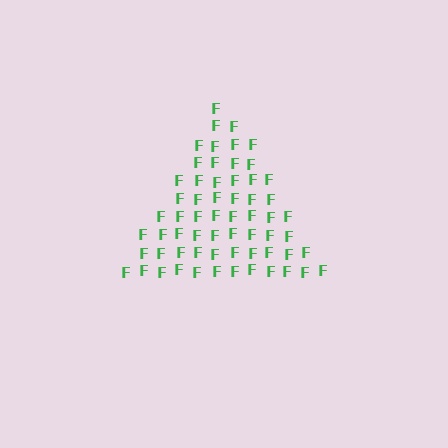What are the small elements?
The small elements are letter F's.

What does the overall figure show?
The overall figure shows a triangle.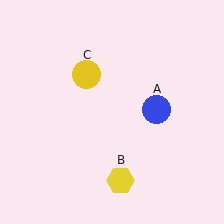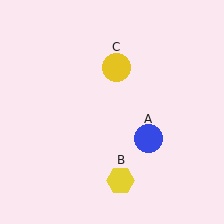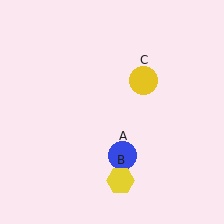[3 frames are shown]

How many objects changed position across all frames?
2 objects changed position: blue circle (object A), yellow circle (object C).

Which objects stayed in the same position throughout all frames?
Yellow hexagon (object B) remained stationary.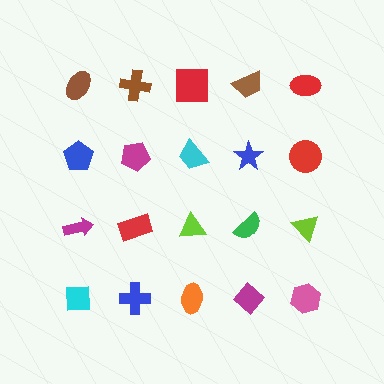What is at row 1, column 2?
A brown cross.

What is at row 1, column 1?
A brown ellipse.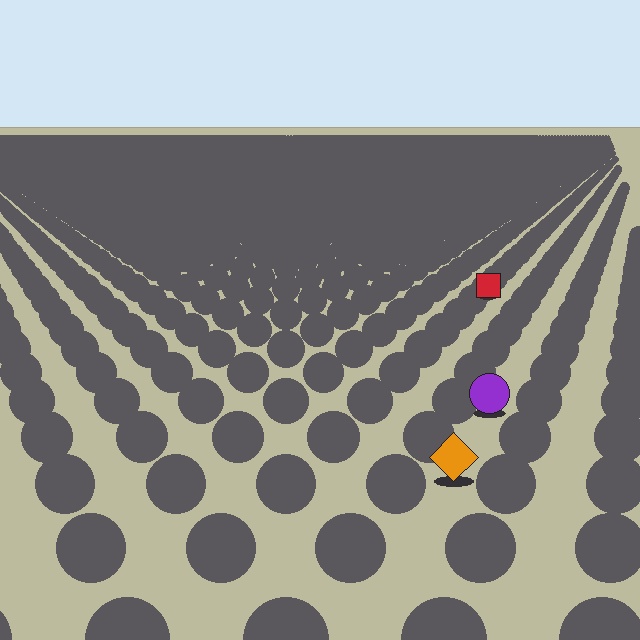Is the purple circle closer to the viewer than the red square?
Yes. The purple circle is closer — you can tell from the texture gradient: the ground texture is coarser near it.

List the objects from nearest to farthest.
From nearest to farthest: the orange diamond, the purple circle, the red square.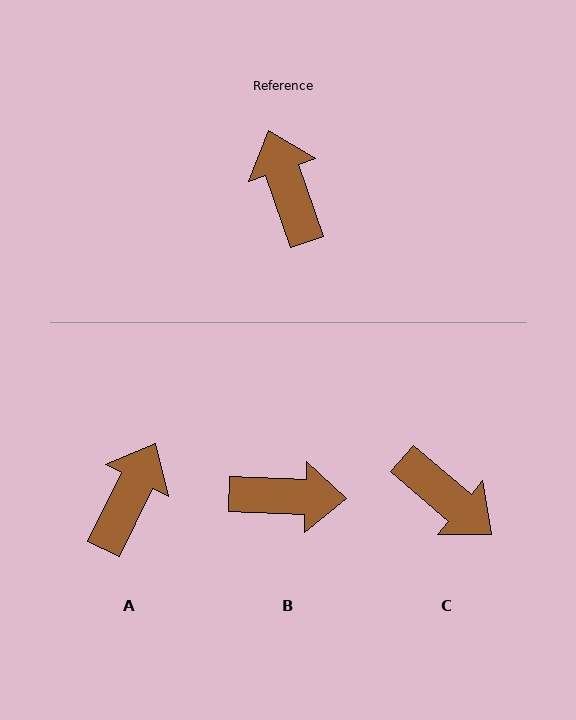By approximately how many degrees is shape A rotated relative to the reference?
Approximately 45 degrees clockwise.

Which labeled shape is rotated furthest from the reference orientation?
C, about 149 degrees away.